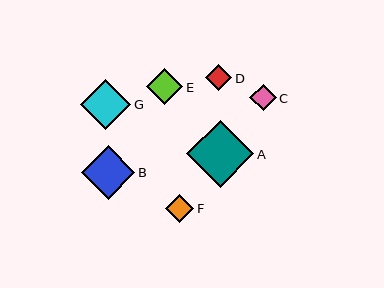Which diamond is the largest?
Diamond A is the largest with a size of approximately 67 pixels.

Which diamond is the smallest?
Diamond D is the smallest with a size of approximately 26 pixels.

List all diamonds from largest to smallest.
From largest to smallest: A, B, G, E, F, C, D.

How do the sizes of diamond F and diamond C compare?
Diamond F and diamond C are approximately the same size.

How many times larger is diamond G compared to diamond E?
Diamond G is approximately 1.4 times the size of diamond E.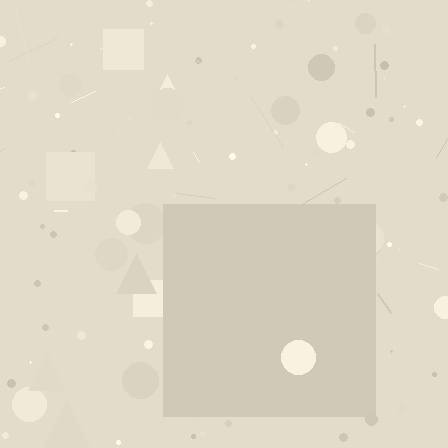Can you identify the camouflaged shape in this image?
The camouflaged shape is a square.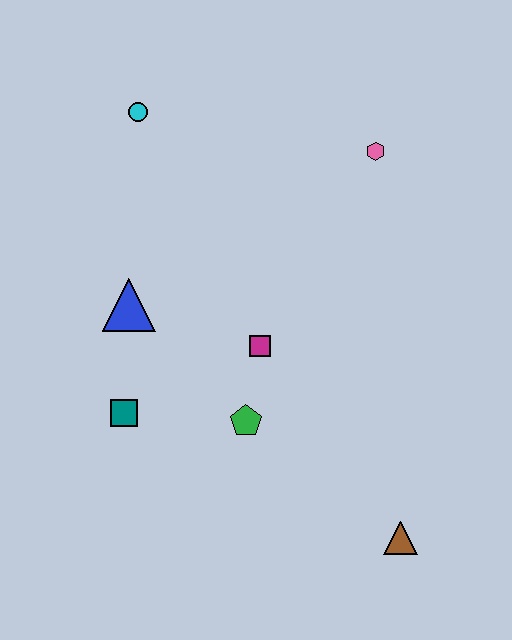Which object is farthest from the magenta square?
The cyan circle is farthest from the magenta square.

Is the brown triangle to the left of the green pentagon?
No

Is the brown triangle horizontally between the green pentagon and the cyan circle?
No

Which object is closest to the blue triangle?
The teal square is closest to the blue triangle.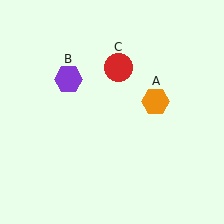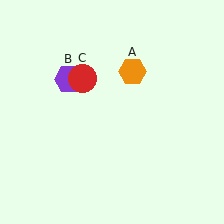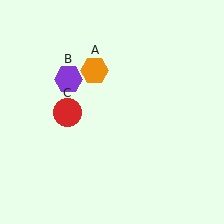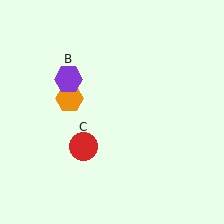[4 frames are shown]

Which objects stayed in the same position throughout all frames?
Purple hexagon (object B) remained stationary.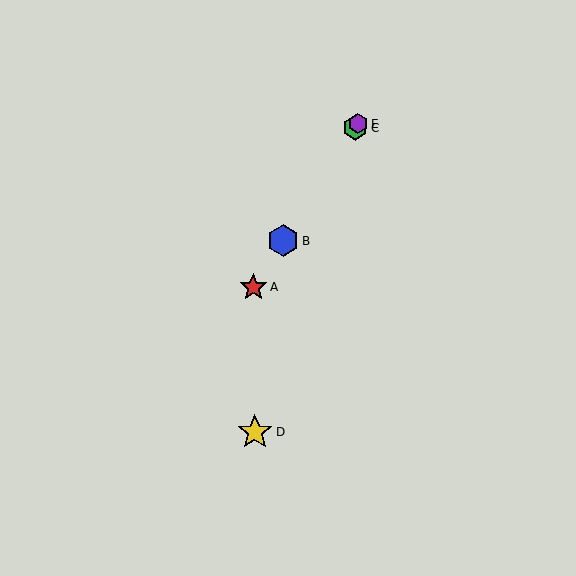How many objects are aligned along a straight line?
4 objects (A, B, C, E) are aligned along a straight line.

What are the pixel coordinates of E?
Object E is at (358, 124).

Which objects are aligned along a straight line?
Objects A, B, C, E are aligned along a straight line.